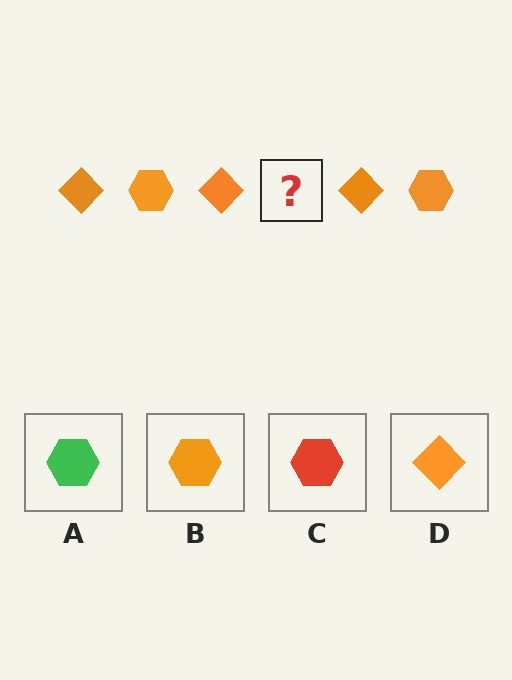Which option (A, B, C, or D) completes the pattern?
B.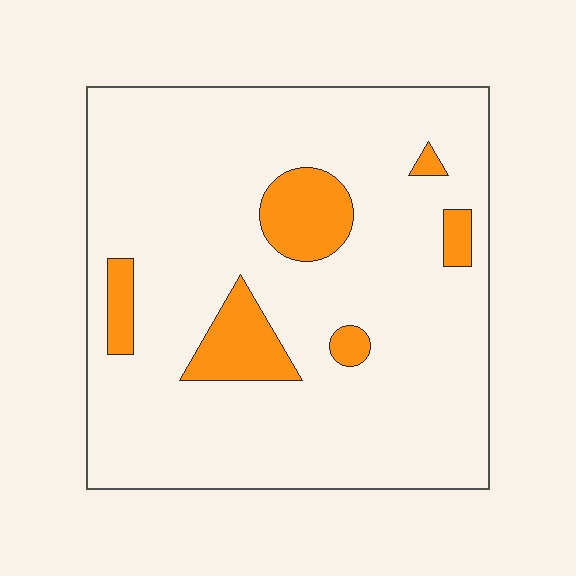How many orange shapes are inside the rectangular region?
6.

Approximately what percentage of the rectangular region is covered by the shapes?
Approximately 10%.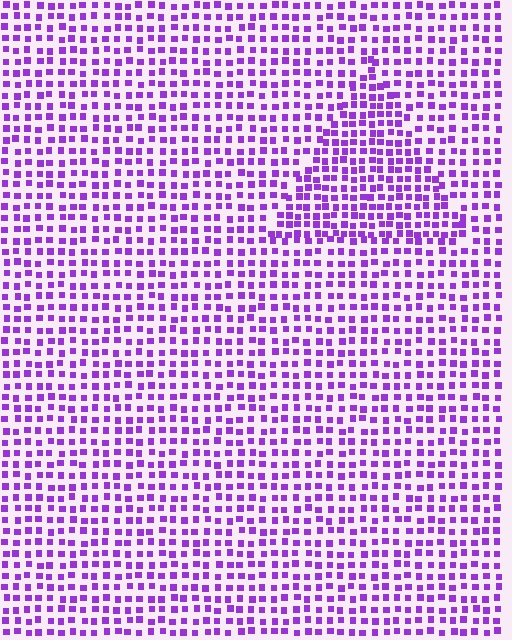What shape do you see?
I see a triangle.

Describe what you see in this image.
The image contains small purple elements arranged at two different densities. A triangle-shaped region is visible where the elements are more densely packed than the surrounding area.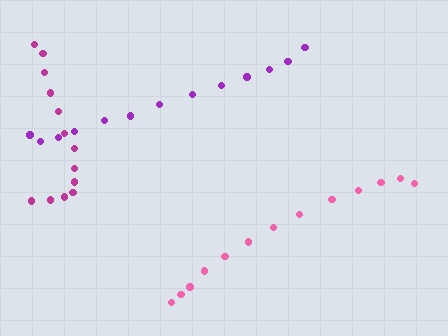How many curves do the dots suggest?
There are 3 distinct paths.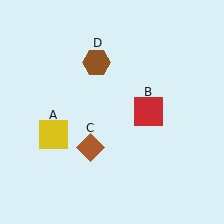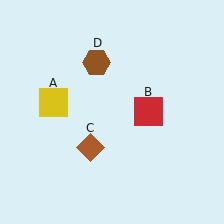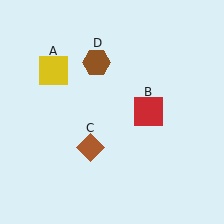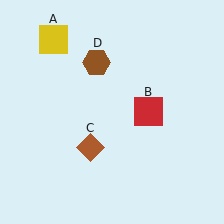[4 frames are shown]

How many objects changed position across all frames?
1 object changed position: yellow square (object A).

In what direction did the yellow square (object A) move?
The yellow square (object A) moved up.